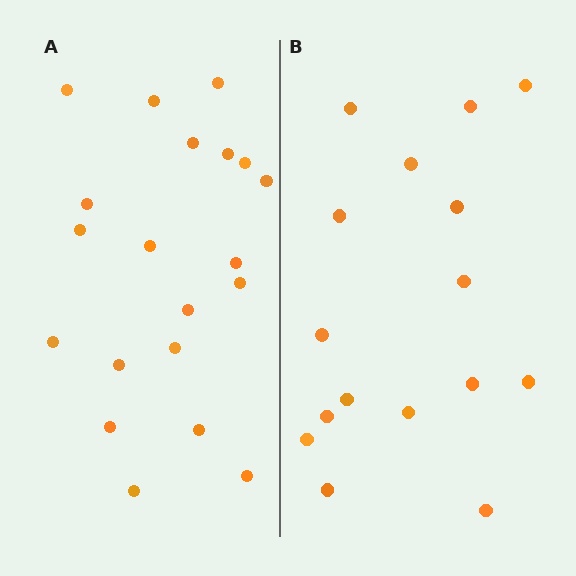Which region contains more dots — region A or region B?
Region A (the left region) has more dots.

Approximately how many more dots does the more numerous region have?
Region A has about 4 more dots than region B.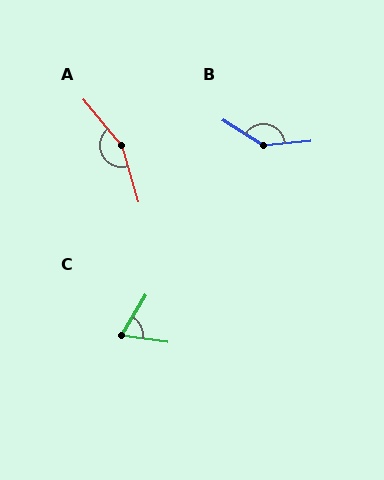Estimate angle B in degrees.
Approximately 143 degrees.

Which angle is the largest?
A, at approximately 158 degrees.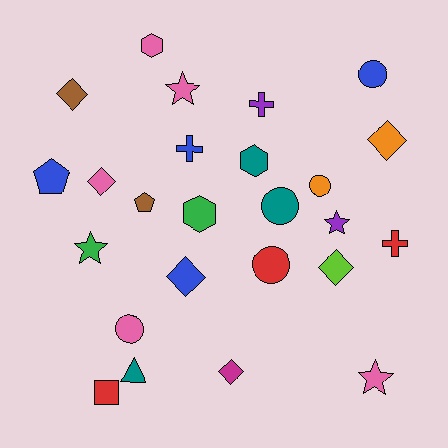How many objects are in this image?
There are 25 objects.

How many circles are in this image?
There are 5 circles.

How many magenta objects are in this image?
There is 1 magenta object.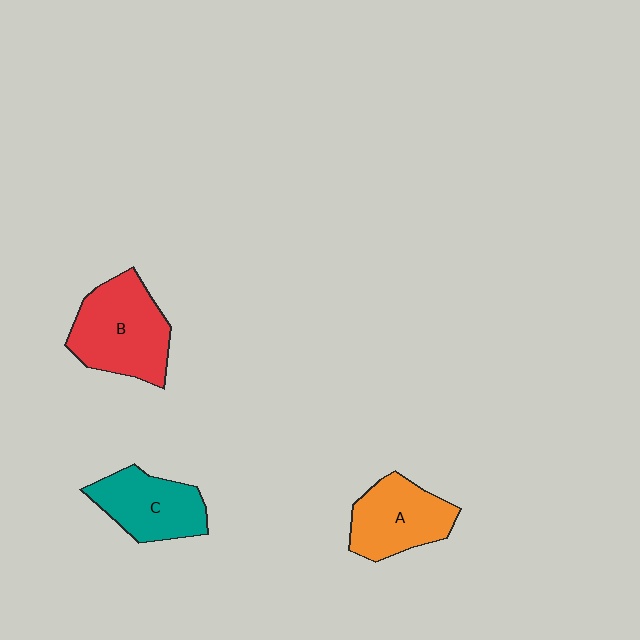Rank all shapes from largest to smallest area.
From largest to smallest: B (red), A (orange), C (teal).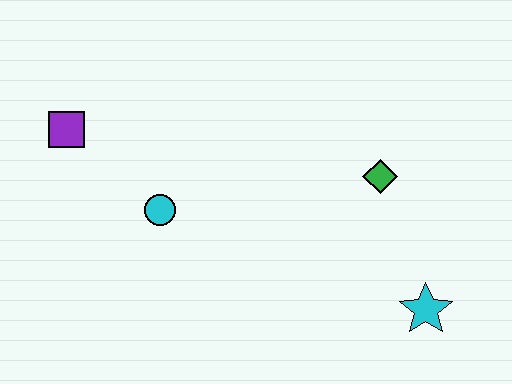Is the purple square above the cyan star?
Yes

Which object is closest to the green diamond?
The cyan star is closest to the green diamond.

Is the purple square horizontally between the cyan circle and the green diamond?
No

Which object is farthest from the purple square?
The cyan star is farthest from the purple square.